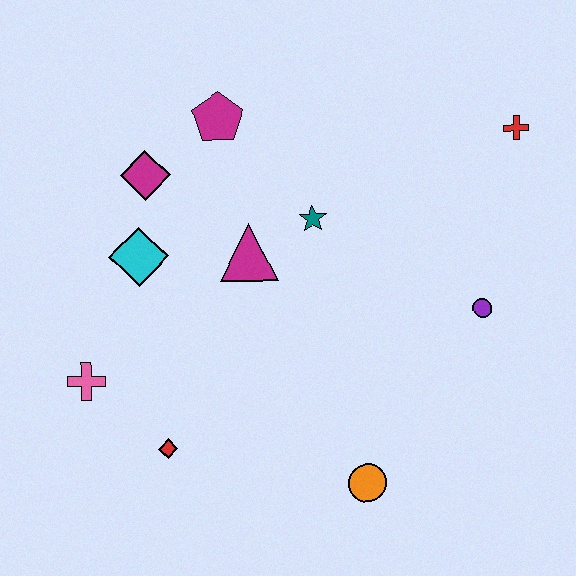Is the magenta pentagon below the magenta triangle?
No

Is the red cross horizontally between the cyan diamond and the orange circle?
No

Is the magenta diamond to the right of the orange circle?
No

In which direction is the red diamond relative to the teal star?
The red diamond is below the teal star.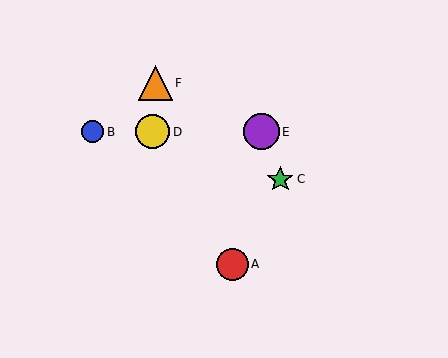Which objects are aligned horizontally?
Objects B, D, E are aligned horizontally.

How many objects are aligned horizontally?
3 objects (B, D, E) are aligned horizontally.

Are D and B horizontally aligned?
Yes, both are at y≈132.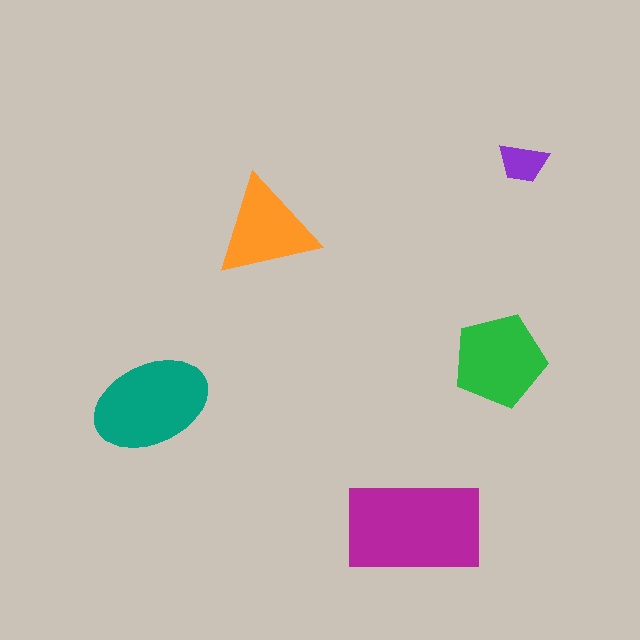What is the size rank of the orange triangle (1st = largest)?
4th.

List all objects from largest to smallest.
The magenta rectangle, the teal ellipse, the green pentagon, the orange triangle, the purple trapezoid.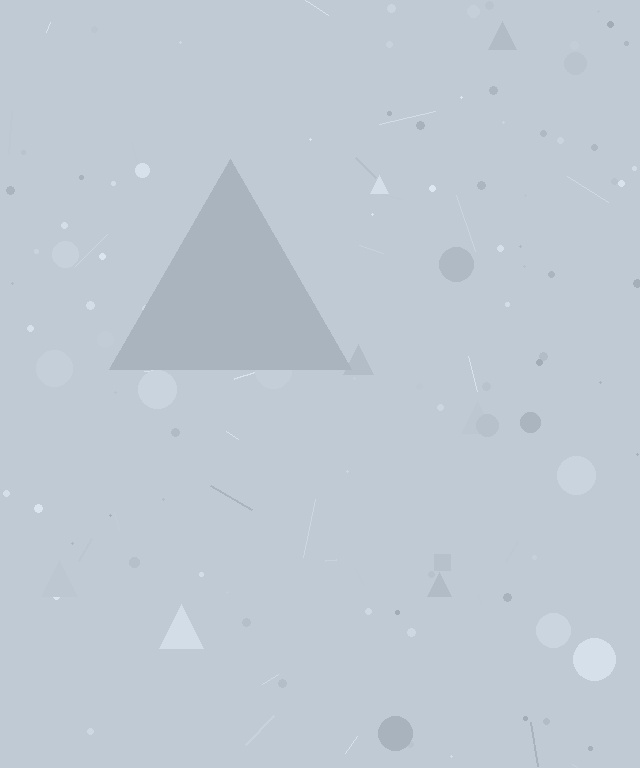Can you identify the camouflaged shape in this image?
The camouflaged shape is a triangle.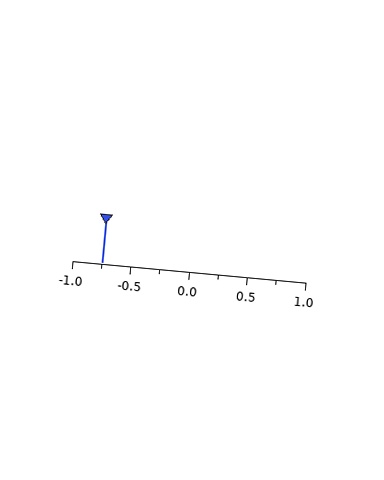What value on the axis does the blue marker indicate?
The marker indicates approximately -0.75.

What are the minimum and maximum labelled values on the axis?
The axis runs from -1.0 to 1.0.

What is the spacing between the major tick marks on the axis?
The major ticks are spaced 0.5 apart.